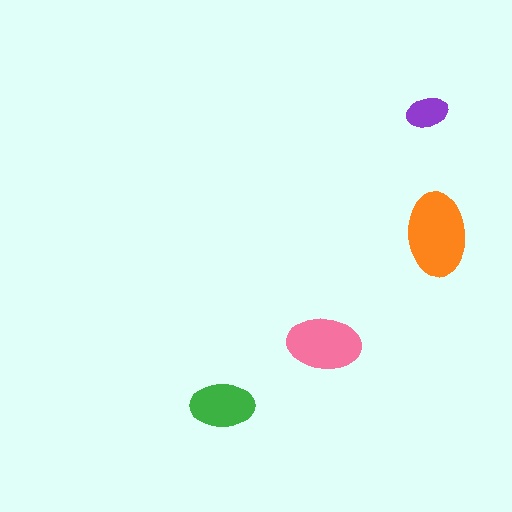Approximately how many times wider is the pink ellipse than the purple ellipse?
About 2 times wider.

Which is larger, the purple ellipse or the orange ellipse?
The orange one.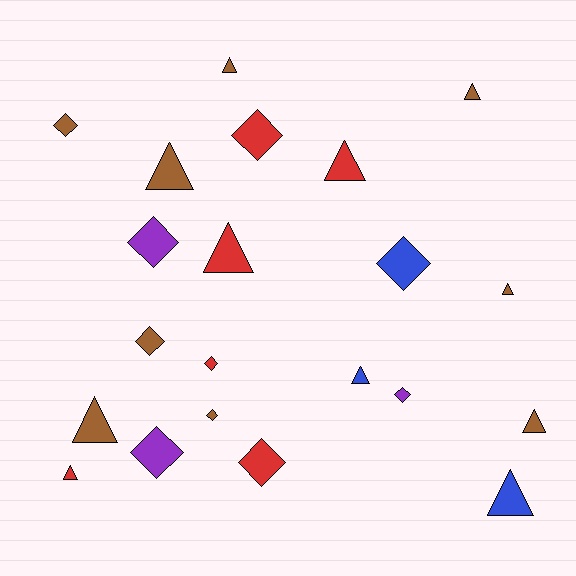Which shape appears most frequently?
Triangle, with 11 objects.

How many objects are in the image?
There are 21 objects.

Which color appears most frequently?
Brown, with 9 objects.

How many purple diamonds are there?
There are 3 purple diamonds.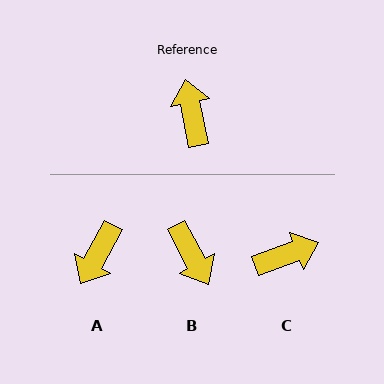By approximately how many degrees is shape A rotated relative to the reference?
Approximately 140 degrees counter-clockwise.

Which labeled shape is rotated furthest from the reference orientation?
B, about 163 degrees away.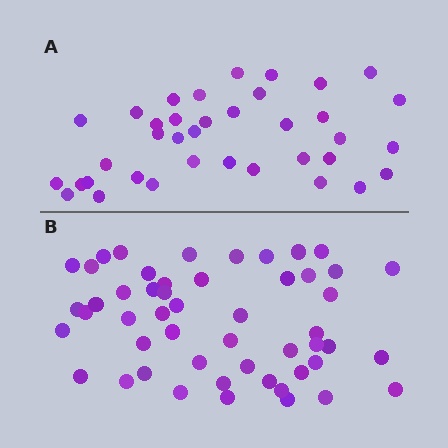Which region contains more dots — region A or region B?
Region B (the bottom region) has more dots.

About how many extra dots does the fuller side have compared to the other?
Region B has approximately 15 more dots than region A.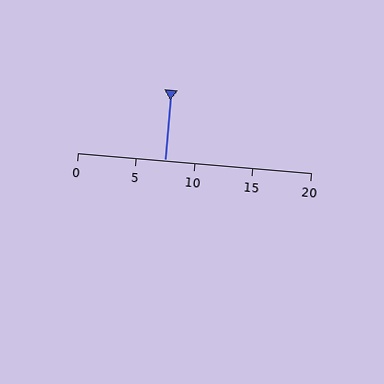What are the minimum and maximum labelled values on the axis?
The axis runs from 0 to 20.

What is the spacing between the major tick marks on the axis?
The major ticks are spaced 5 apart.